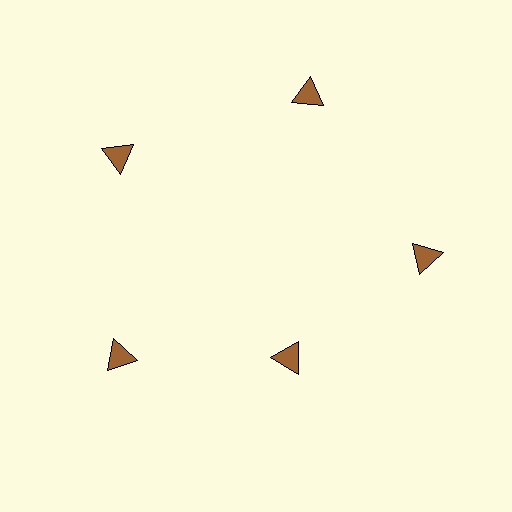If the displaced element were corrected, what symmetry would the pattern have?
It would have 5-fold rotational symmetry — the pattern would map onto itself every 72 degrees.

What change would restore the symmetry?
The symmetry would be restored by moving it outward, back onto the ring so that all 5 triangles sit at equal angles and equal distance from the center.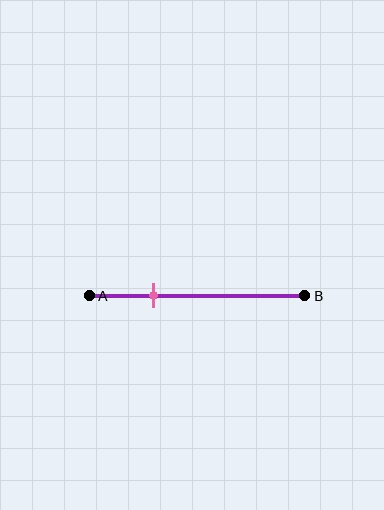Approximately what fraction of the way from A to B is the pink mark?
The pink mark is approximately 30% of the way from A to B.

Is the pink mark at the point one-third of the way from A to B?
No, the mark is at about 30% from A, not at the 33% one-third point.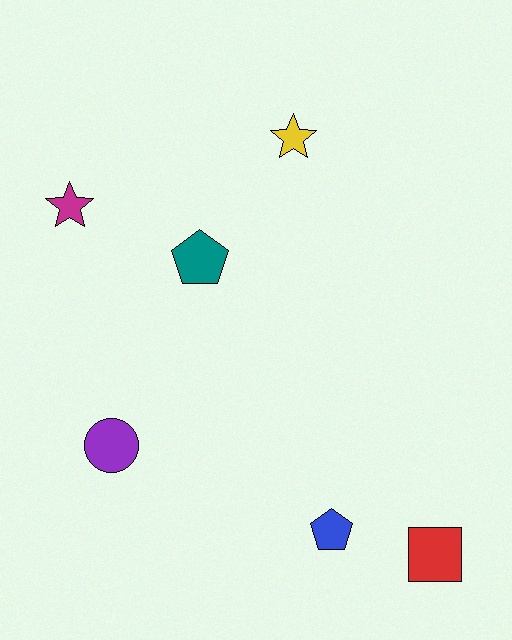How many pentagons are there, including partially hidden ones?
There are 2 pentagons.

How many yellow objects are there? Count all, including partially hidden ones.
There is 1 yellow object.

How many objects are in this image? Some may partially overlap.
There are 6 objects.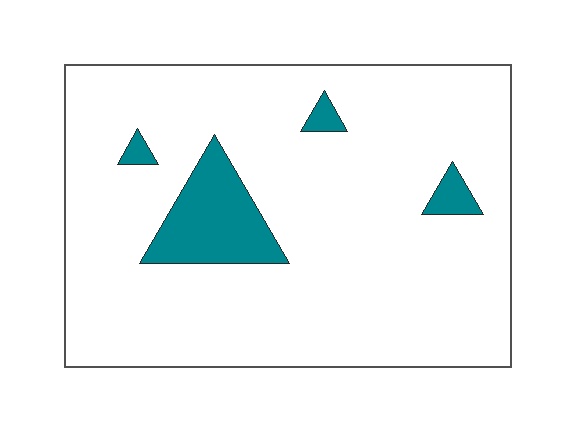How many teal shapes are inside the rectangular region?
4.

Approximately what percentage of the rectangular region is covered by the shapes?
Approximately 10%.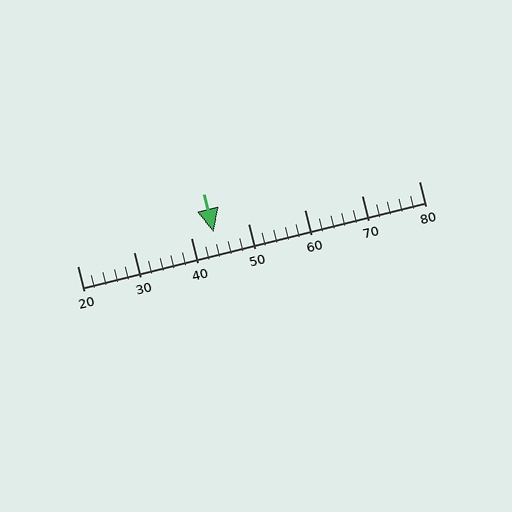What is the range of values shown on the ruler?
The ruler shows values from 20 to 80.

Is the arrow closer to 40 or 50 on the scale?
The arrow is closer to 40.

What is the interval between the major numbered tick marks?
The major tick marks are spaced 10 units apart.